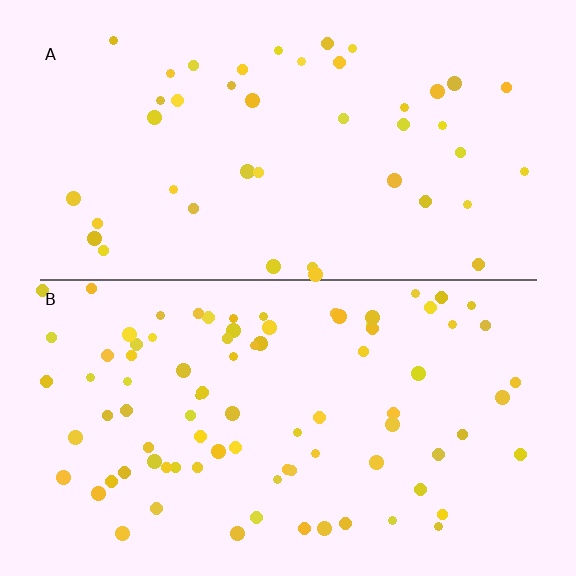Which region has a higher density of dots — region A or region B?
B (the bottom).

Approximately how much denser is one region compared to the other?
Approximately 2.0× — region B over region A.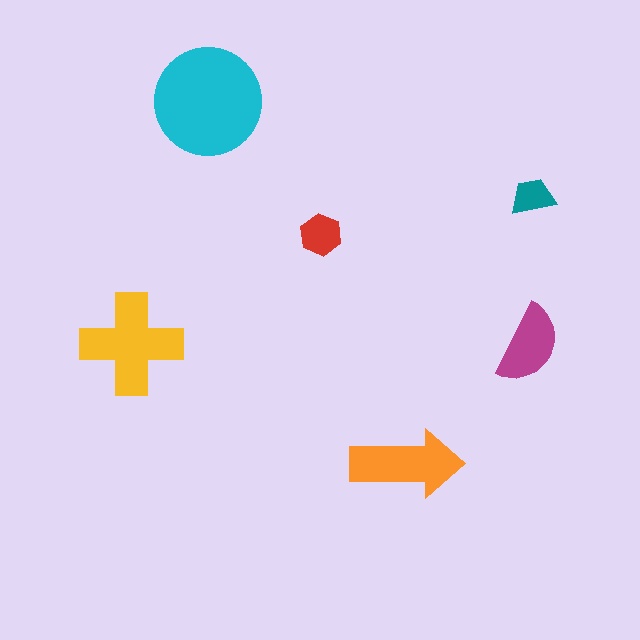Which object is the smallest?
The teal trapezoid.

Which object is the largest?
The cyan circle.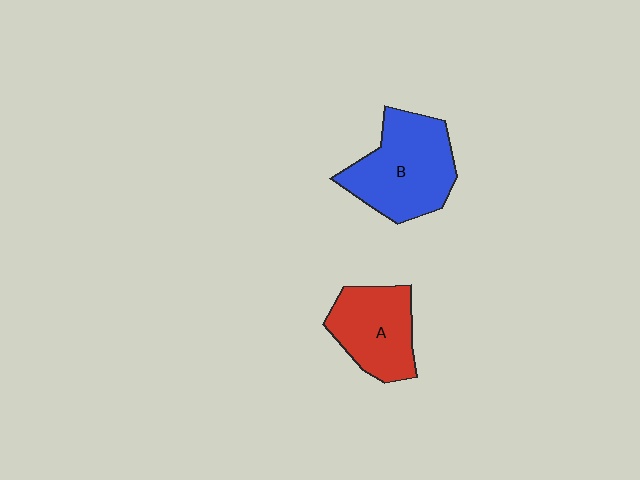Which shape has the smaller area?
Shape A (red).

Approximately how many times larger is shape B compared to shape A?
Approximately 1.3 times.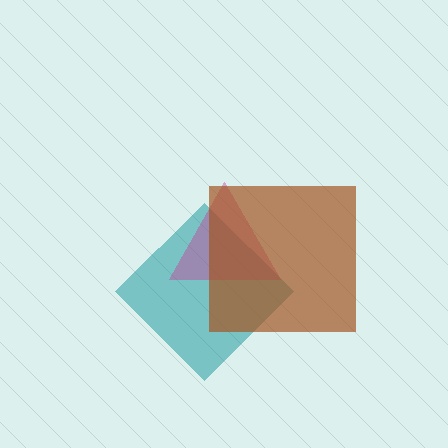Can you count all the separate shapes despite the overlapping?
Yes, there are 3 separate shapes.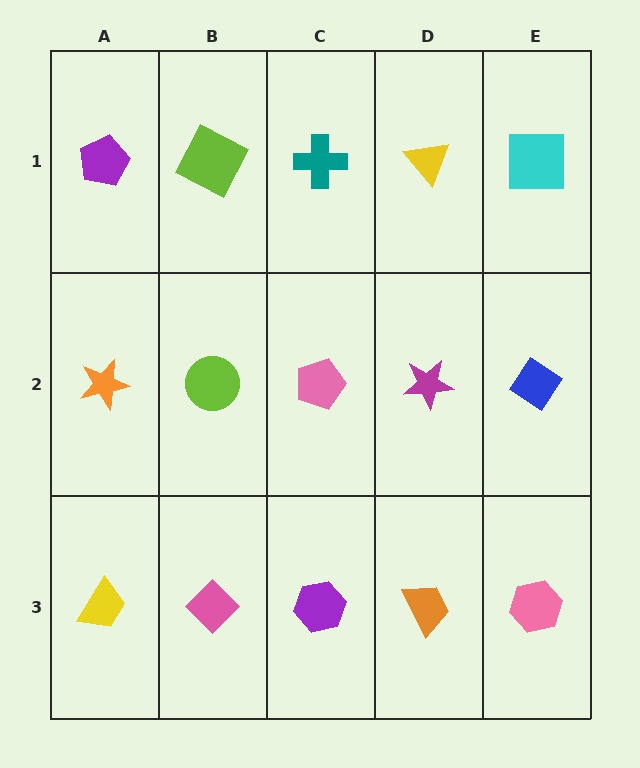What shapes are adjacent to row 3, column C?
A pink pentagon (row 2, column C), a pink diamond (row 3, column B), an orange trapezoid (row 3, column D).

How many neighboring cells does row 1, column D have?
3.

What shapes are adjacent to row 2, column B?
A lime square (row 1, column B), a pink diamond (row 3, column B), an orange star (row 2, column A), a pink pentagon (row 2, column C).